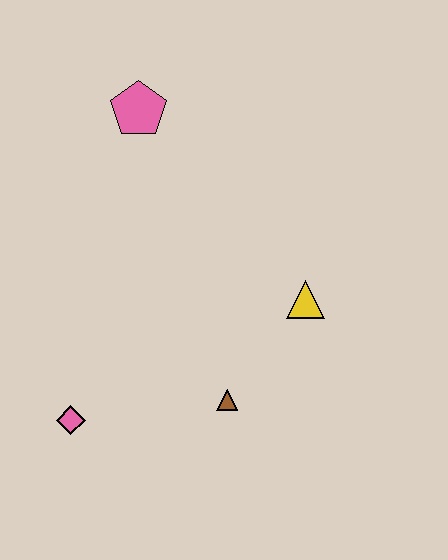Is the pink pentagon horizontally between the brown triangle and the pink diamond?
Yes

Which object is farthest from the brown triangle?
The pink pentagon is farthest from the brown triangle.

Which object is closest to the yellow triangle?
The brown triangle is closest to the yellow triangle.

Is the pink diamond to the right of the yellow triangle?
No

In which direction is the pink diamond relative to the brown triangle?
The pink diamond is to the left of the brown triangle.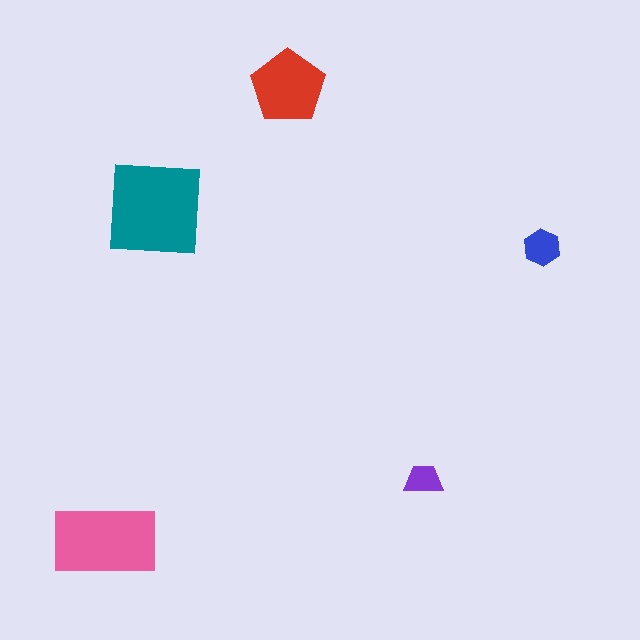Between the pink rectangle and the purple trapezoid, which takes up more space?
The pink rectangle.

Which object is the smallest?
The purple trapezoid.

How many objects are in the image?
There are 5 objects in the image.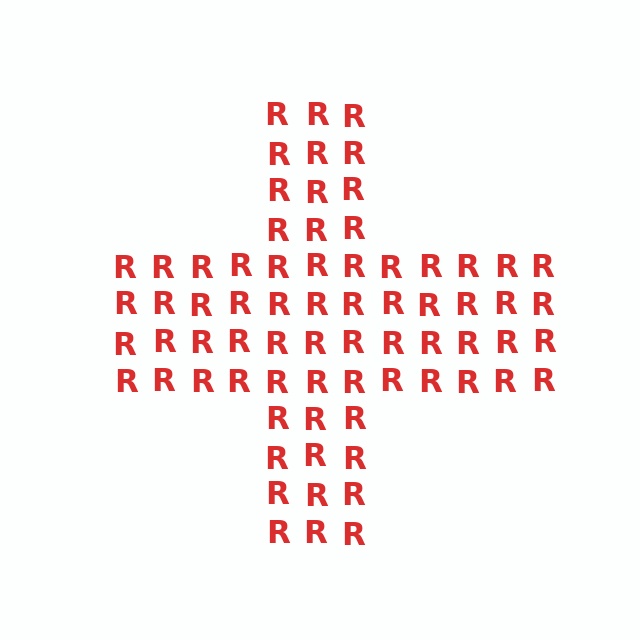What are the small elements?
The small elements are letter R's.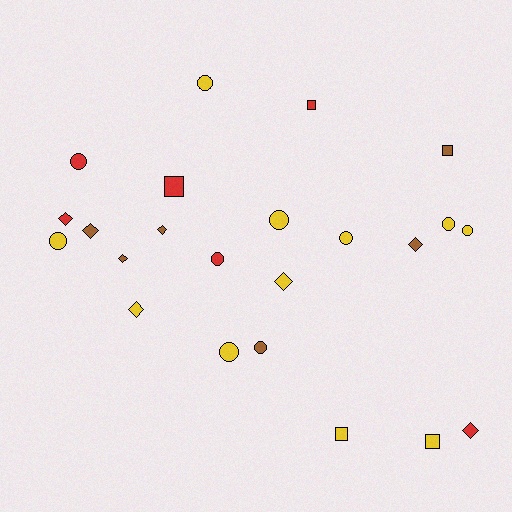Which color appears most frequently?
Yellow, with 11 objects.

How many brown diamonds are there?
There are 4 brown diamonds.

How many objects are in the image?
There are 23 objects.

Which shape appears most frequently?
Circle, with 10 objects.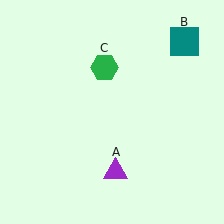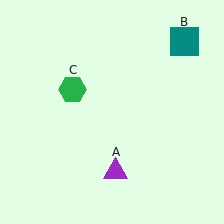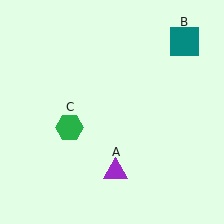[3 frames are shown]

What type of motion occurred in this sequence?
The green hexagon (object C) rotated counterclockwise around the center of the scene.